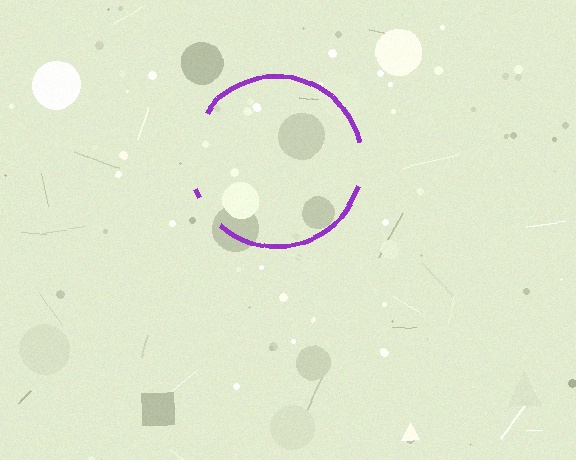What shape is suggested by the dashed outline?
The dashed outline suggests a circle.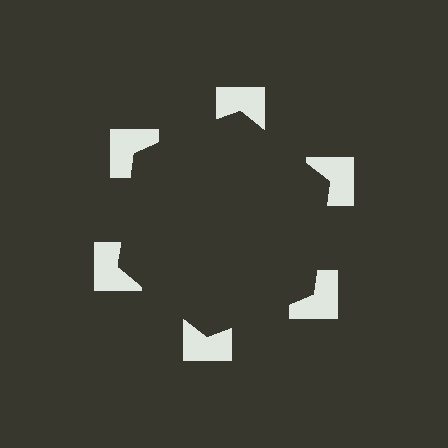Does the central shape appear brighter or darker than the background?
It typically appears slightly darker than the background, even though no actual brightness change is drawn.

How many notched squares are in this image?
There are 6 — one at each vertex of the illusory hexagon.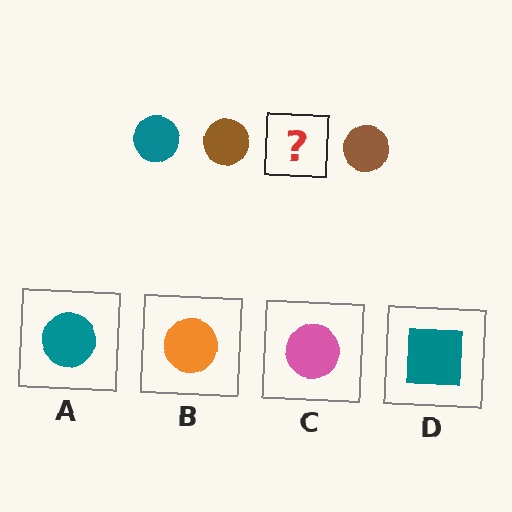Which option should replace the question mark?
Option A.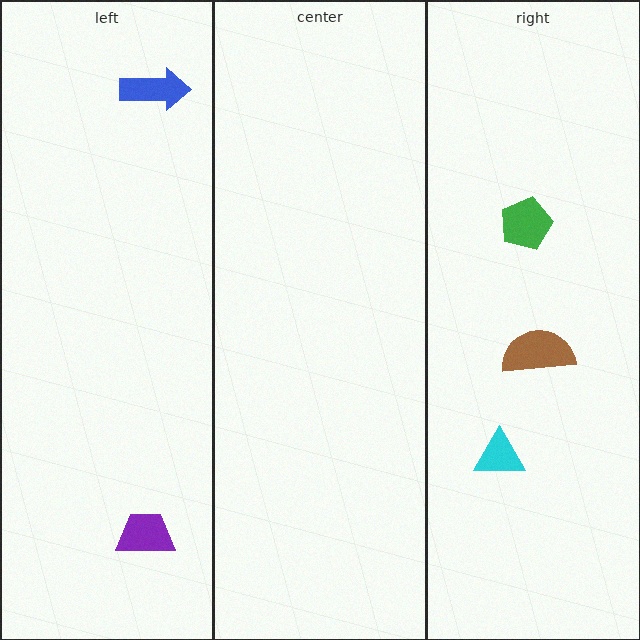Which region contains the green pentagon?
The right region.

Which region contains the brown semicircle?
The right region.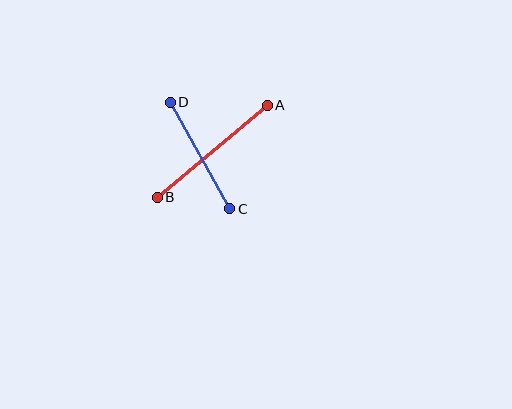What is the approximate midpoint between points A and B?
The midpoint is at approximately (212, 151) pixels.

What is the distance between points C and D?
The distance is approximately 122 pixels.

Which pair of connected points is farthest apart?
Points A and B are farthest apart.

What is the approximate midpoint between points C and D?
The midpoint is at approximately (200, 155) pixels.